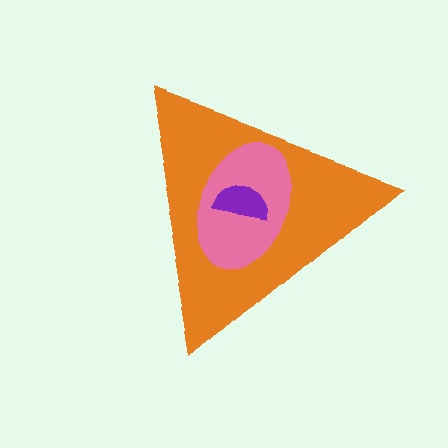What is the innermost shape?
The purple semicircle.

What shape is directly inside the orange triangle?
The pink ellipse.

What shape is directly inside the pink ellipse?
The purple semicircle.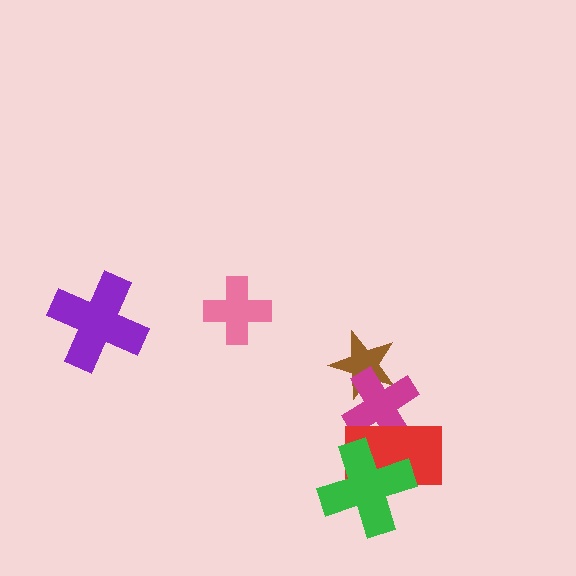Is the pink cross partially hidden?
No, no other shape covers it.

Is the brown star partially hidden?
Yes, it is partially covered by another shape.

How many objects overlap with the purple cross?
0 objects overlap with the purple cross.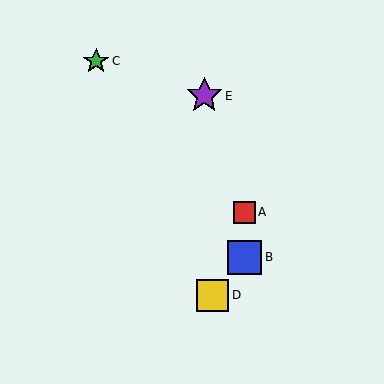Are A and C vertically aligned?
No, A is at x≈244 and C is at x≈96.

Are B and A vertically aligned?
Yes, both are at x≈244.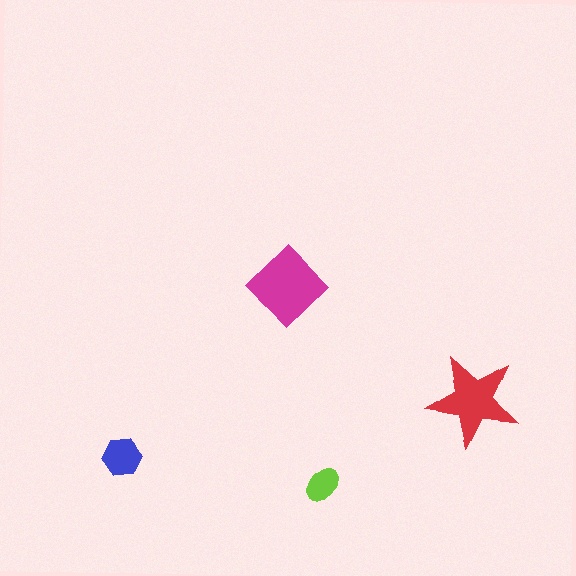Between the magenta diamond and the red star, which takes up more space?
The magenta diamond.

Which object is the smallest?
The lime ellipse.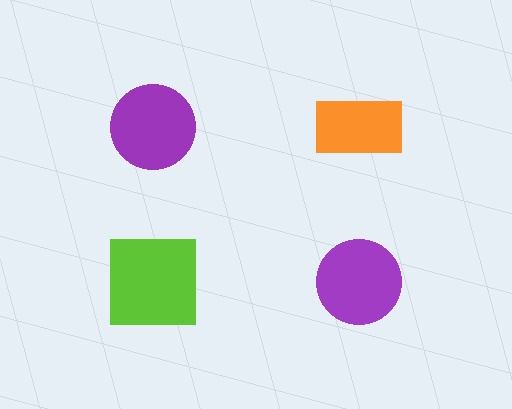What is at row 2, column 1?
A lime square.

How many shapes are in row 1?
2 shapes.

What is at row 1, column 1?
A purple circle.